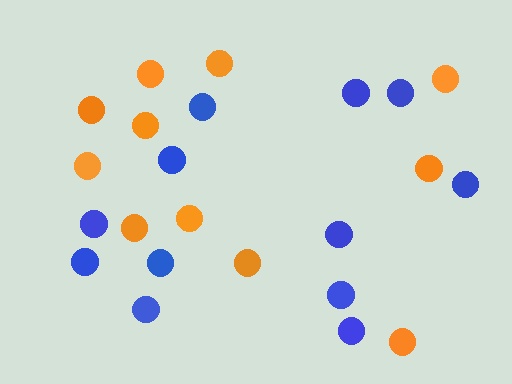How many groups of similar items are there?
There are 2 groups: one group of orange circles (11) and one group of blue circles (12).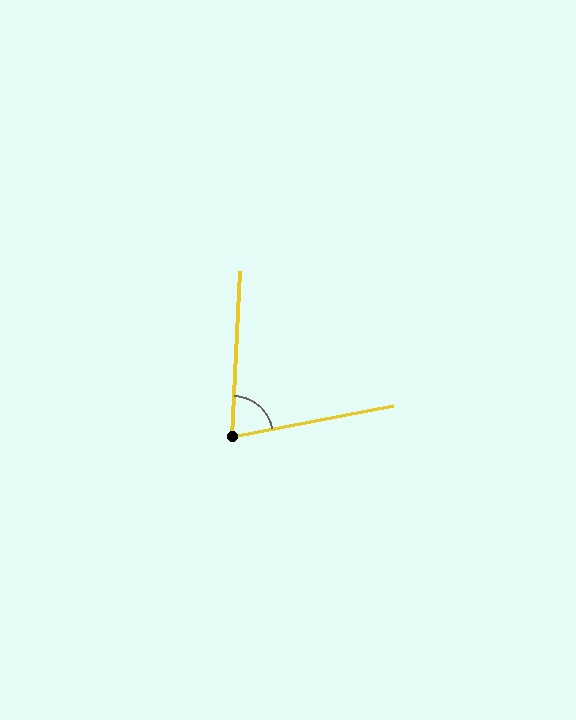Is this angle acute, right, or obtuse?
It is acute.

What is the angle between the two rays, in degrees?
Approximately 76 degrees.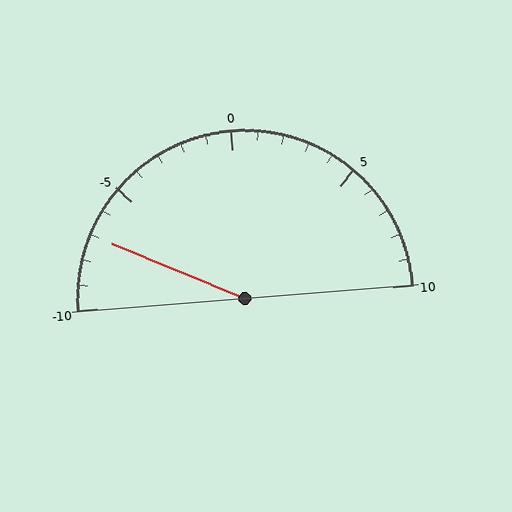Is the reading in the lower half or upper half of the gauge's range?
The reading is in the lower half of the range (-10 to 10).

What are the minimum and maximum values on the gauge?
The gauge ranges from -10 to 10.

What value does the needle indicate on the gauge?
The needle indicates approximately -7.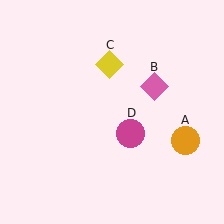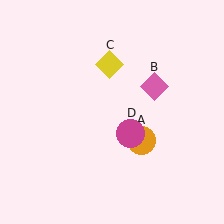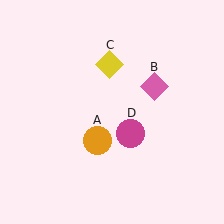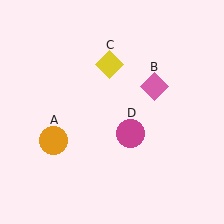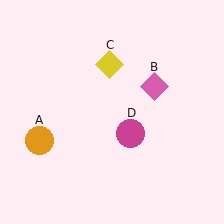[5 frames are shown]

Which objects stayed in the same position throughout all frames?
Pink diamond (object B) and yellow diamond (object C) and magenta circle (object D) remained stationary.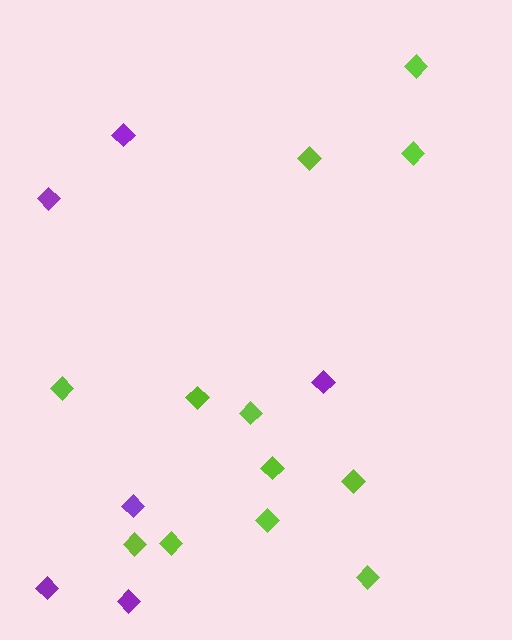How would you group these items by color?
There are 2 groups: one group of lime diamonds (12) and one group of purple diamonds (6).